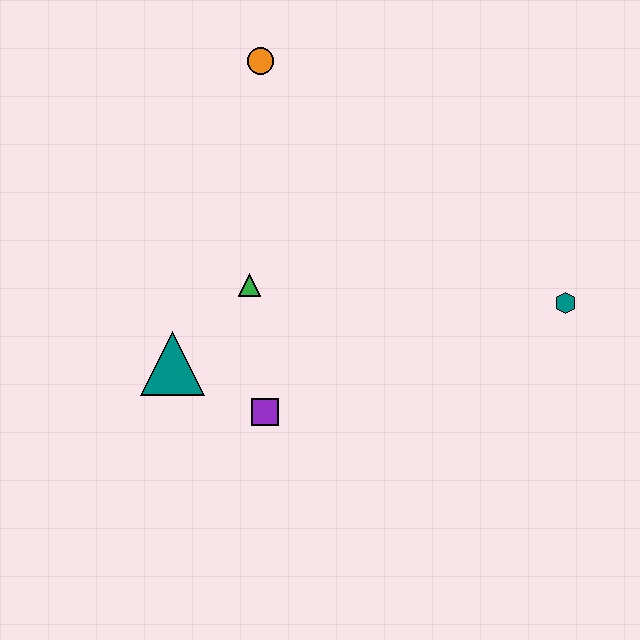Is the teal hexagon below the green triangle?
Yes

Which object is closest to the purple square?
The teal triangle is closest to the purple square.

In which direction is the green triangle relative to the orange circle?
The green triangle is below the orange circle.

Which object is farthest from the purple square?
The orange circle is farthest from the purple square.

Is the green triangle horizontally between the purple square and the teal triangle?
Yes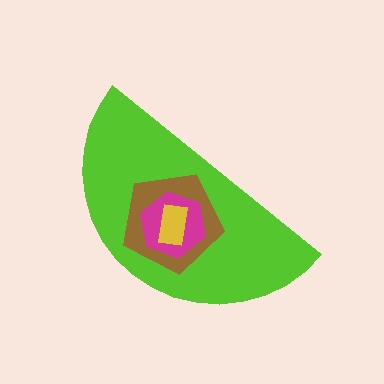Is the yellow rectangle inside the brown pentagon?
Yes.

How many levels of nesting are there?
4.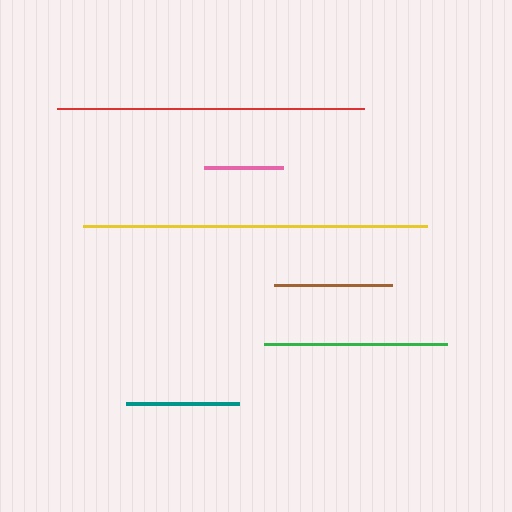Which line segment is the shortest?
The pink line is the shortest at approximately 78 pixels.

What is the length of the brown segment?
The brown segment is approximately 118 pixels long.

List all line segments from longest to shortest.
From longest to shortest: yellow, red, green, brown, teal, pink.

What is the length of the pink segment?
The pink segment is approximately 78 pixels long.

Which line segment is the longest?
The yellow line is the longest at approximately 344 pixels.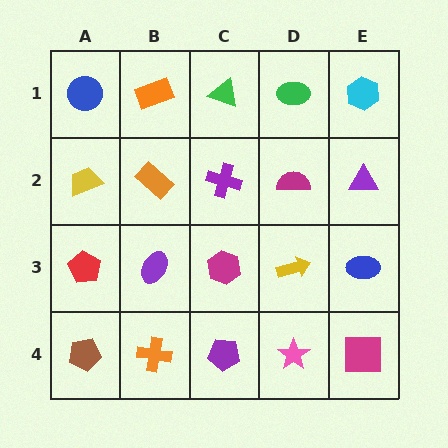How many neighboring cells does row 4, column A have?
2.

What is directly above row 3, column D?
A magenta semicircle.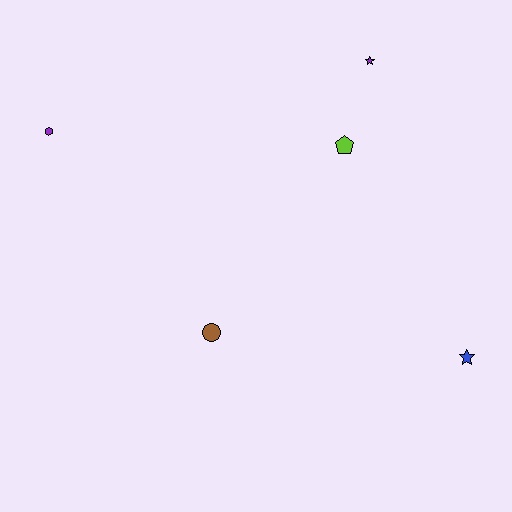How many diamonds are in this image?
There are no diamonds.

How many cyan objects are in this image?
There are no cyan objects.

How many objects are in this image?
There are 5 objects.